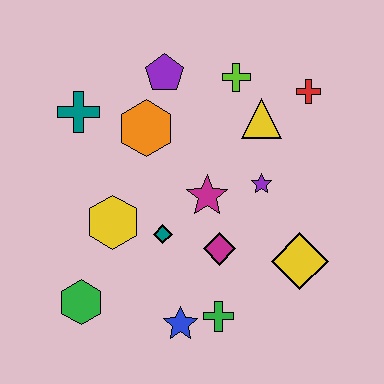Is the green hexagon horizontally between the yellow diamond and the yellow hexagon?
No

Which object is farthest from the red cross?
The green hexagon is farthest from the red cross.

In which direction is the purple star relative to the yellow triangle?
The purple star is below the yellow triangle.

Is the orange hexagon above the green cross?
Yes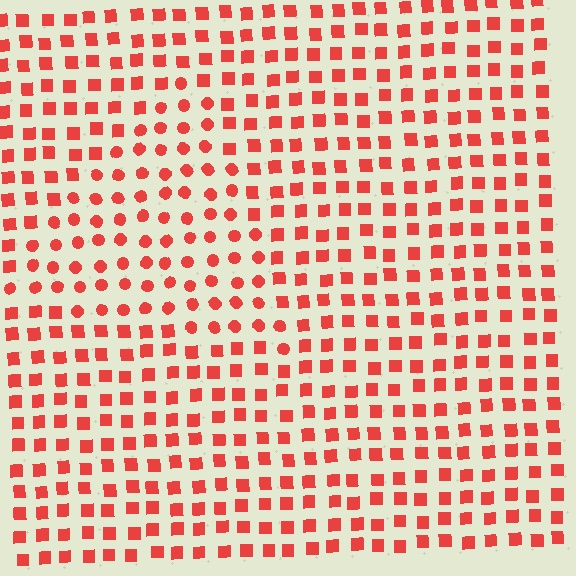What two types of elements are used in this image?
The image uses circles inside the triangle region and squares outside it.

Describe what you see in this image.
The image is filled with small red elements arranged in a uniform grid. A triangle-shaped region contains circles, while the surrounding area contains squares. The boundary is defined purely by the change in element shape.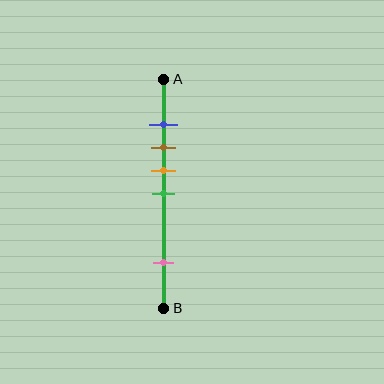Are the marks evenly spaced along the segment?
No, the marks are not evenly spaced.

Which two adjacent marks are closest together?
The blue and brown marks are the closest adjacent pair.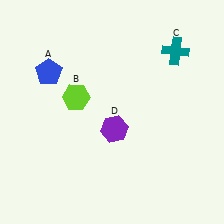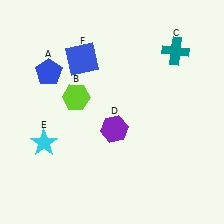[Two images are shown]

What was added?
A cyan star (E), a blue square (F) were added in Image 2.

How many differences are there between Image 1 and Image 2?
There are 2 differences between the two images.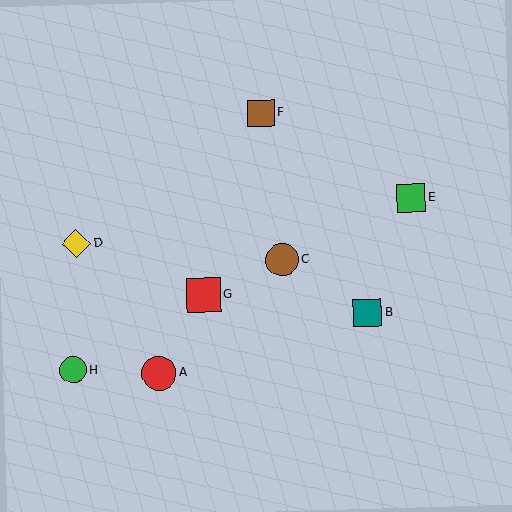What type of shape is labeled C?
Shape C is a brown circle.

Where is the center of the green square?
The center of the green square is at (411, 198).